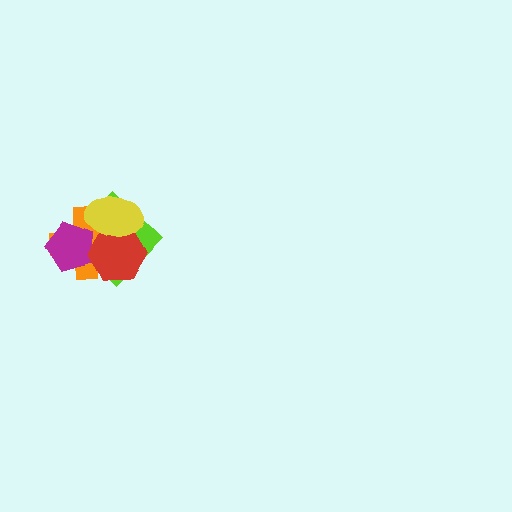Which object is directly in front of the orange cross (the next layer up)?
The magenta pentagon is directly in front of the orange cross.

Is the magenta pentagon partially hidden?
Yes, it is partially covered by another shape.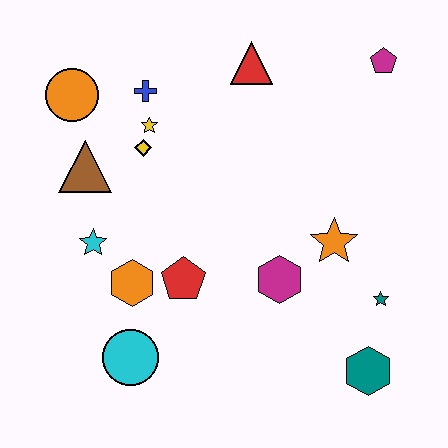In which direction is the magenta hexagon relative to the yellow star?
The magenta hexagon is below the yellow star.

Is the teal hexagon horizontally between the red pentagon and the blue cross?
No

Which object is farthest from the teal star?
The orange circle is farthest from the teal star.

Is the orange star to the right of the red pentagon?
Yes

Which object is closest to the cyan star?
The orange hexagon is closest to the cyan star.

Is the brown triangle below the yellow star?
Yes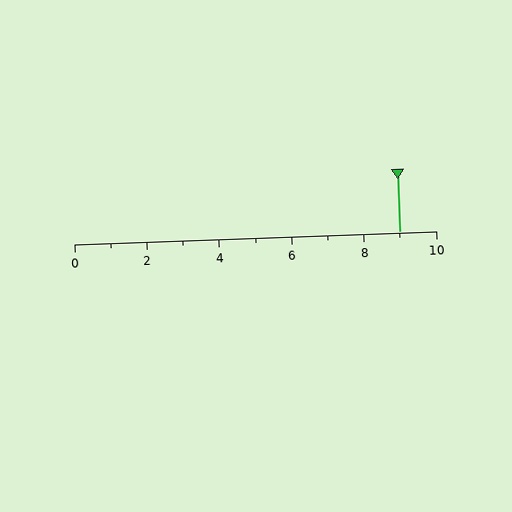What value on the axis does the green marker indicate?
The marker indicates approximately 9.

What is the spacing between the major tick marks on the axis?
The major ticks are spaced 2 apart.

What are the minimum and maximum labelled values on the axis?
The axis runs from 0 to 10.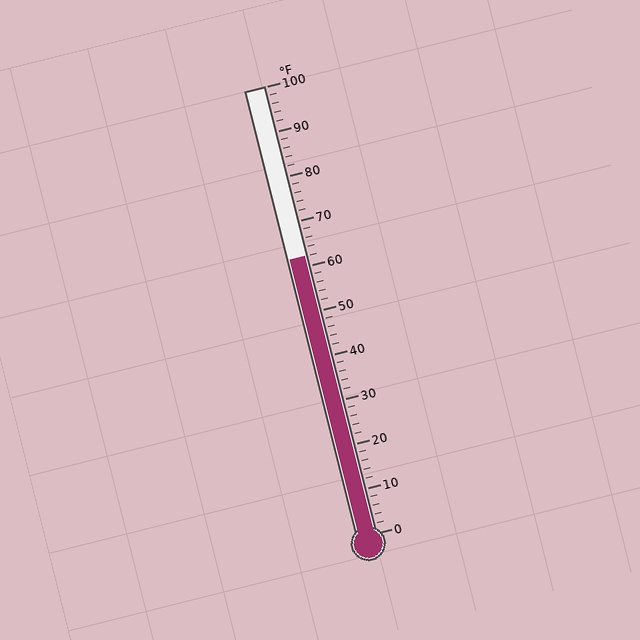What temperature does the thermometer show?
The thermometer shows approximately 62°F.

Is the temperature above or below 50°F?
The temperature is above 50°F.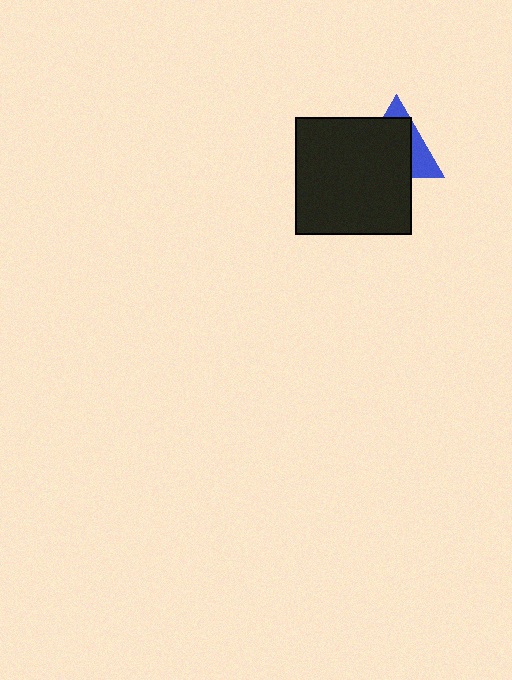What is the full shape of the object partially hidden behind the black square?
The partially hidden object is a blue triangle.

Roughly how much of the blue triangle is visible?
A small part of it is visible (roughly 32%).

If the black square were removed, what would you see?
You would see the complete blue triangle.